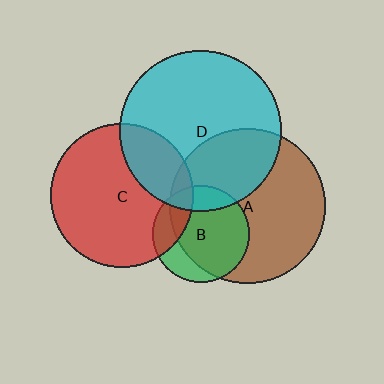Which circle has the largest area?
Circle D (cyan).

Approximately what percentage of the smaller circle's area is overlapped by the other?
Approximately 10%.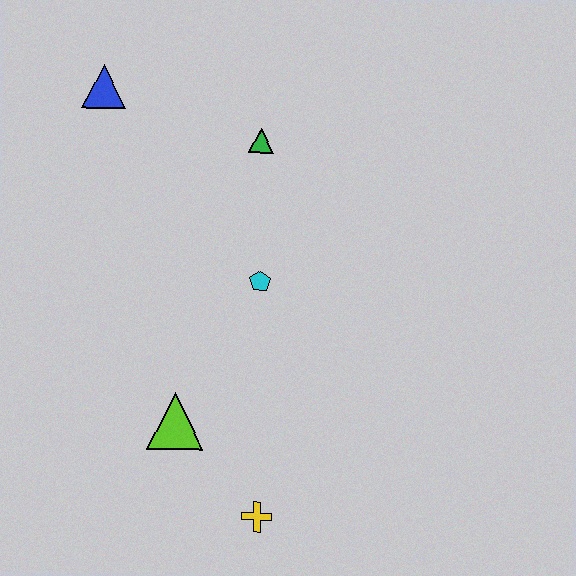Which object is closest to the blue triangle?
The green triangle is closest to the blue triangle.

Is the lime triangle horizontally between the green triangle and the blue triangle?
Yes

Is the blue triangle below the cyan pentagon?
No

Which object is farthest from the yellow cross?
The blue triangle is farthest from the yellow cross.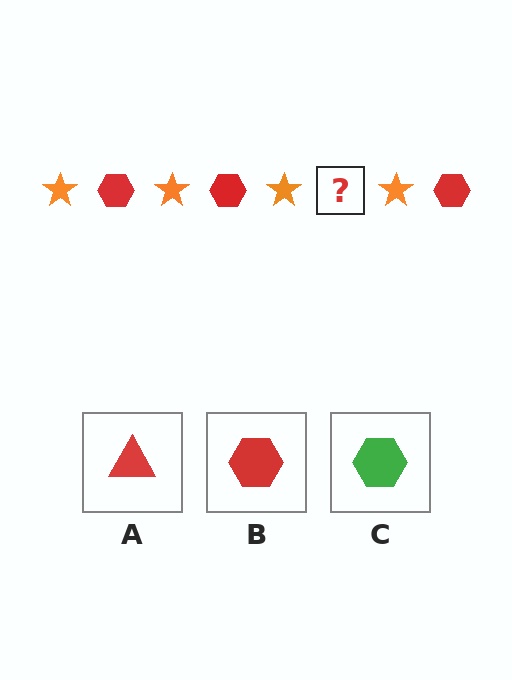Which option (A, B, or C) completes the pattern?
B.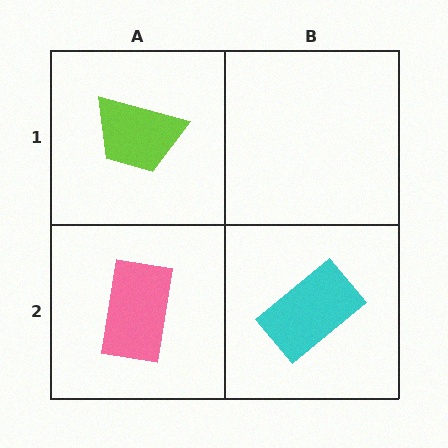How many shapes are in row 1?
1 shape.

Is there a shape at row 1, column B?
No, that cell is empty.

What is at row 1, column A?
A lime trapezoid.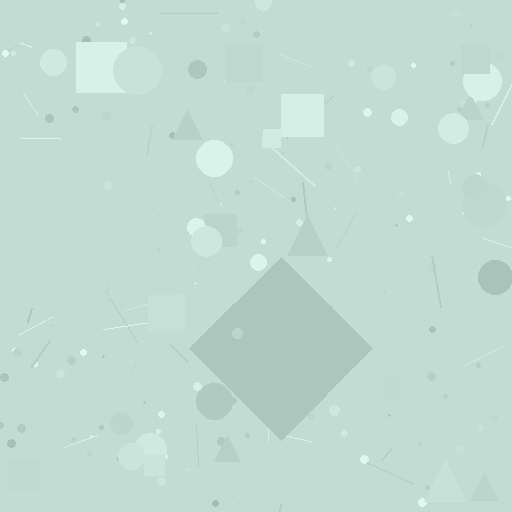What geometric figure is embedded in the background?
A diamond is embedded in the background.